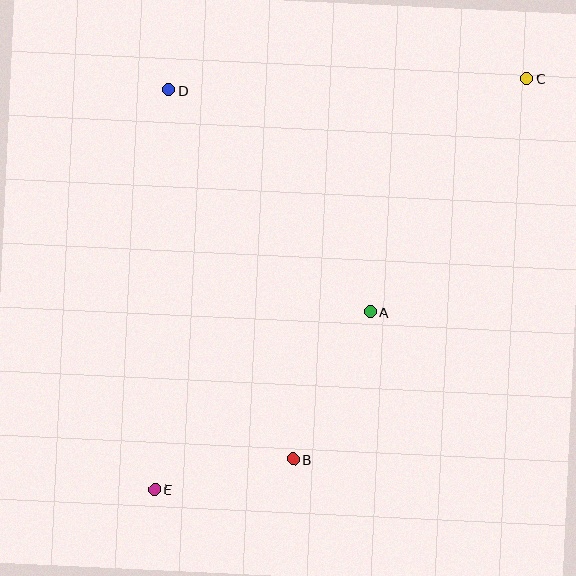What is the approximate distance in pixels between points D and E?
The distance between D and E is approximately 400 pixels.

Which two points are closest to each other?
Points B and E are closest to each other.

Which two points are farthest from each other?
Points C and E are farthest from each other.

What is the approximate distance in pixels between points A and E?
The distance between A and E is approximately 280 pixels.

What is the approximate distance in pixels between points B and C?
The distance between B and C is approximately 447 pixels.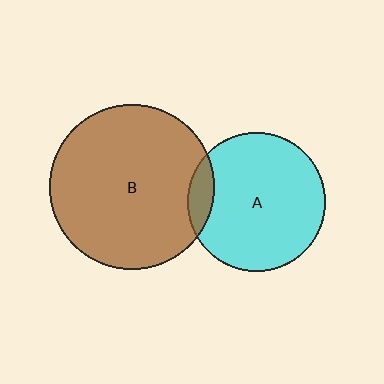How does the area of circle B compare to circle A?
Approximately 1.4 times.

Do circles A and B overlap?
Yes.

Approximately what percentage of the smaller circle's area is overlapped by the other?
Approximately 10%.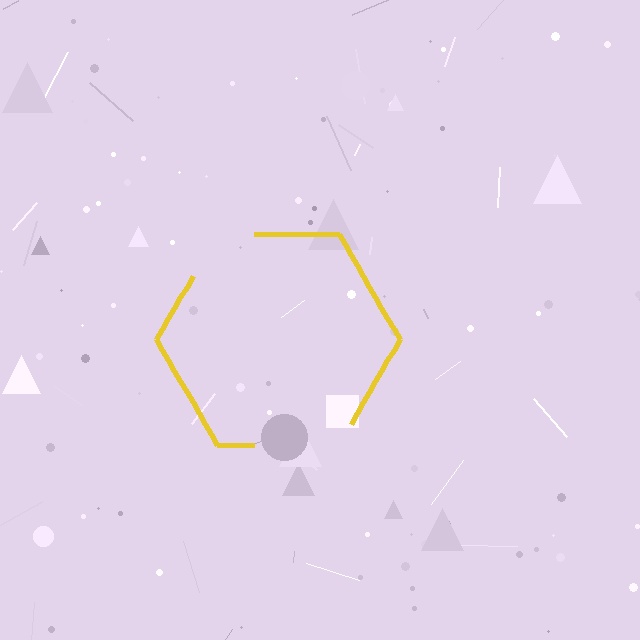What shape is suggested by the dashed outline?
The dashed outline suggests a hexagon.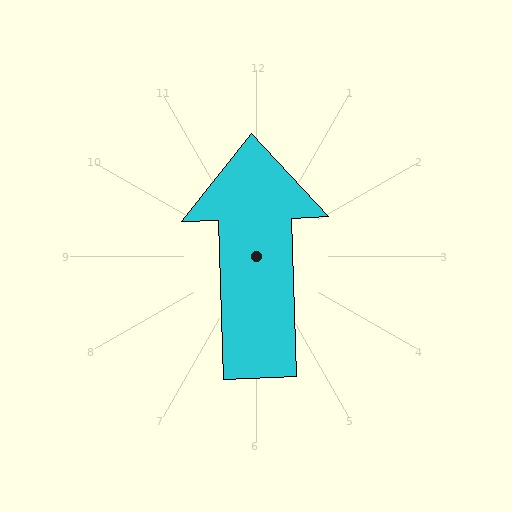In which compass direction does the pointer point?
North.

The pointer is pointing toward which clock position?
Roughly 12 o'clock.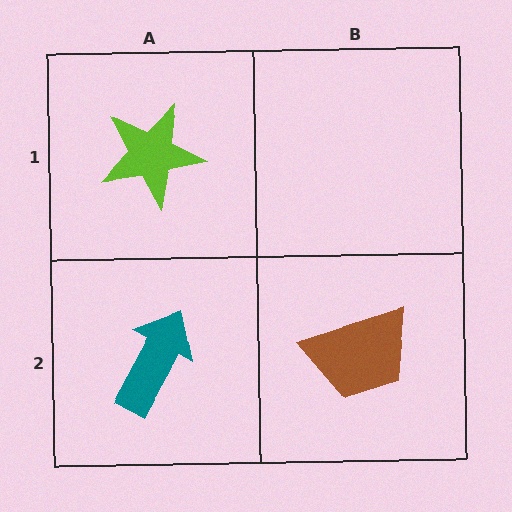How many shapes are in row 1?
1 shape.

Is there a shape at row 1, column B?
No, that cell is empty.